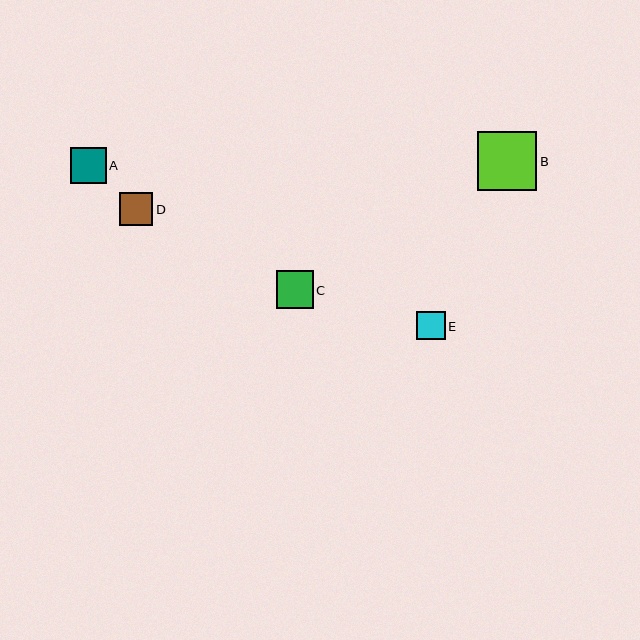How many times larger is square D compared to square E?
Square D is approximately 1.2 times the size of square E.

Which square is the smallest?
Square E is the smallest with a size of approximately 28 pixels.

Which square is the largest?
Square B is the largest with a size of approximately 59 pixels.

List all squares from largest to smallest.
From largest to smallest: B, C, A, D, E.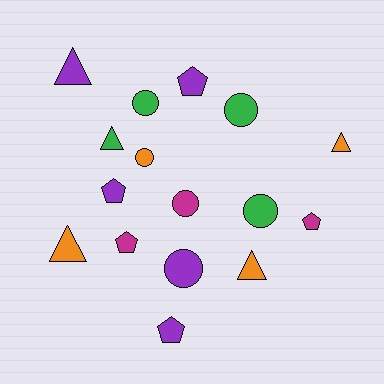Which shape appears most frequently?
Circle, with 6 objects.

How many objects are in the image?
There are 16 objects.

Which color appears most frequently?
Purple, with 5 objects.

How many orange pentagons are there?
There are no orange pentagons.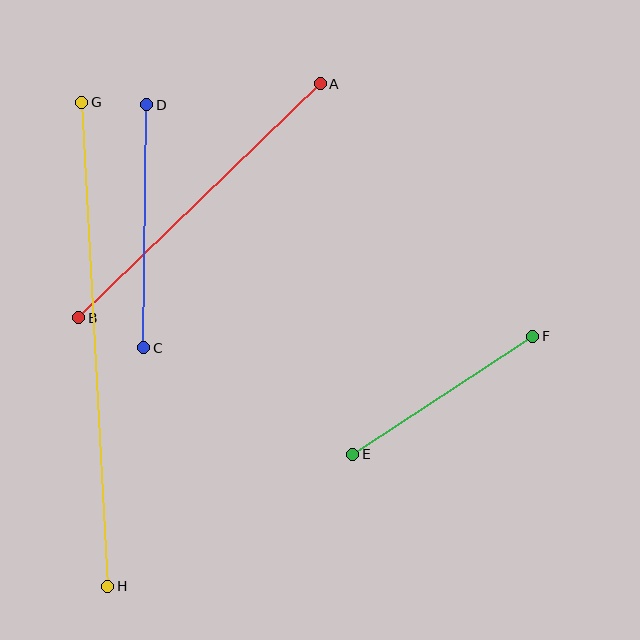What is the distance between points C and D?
The distance is approximately 243 pixels.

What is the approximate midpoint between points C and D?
The midpoint is at approximately (145, 226) pixels.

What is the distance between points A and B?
The distance is approximately 336 pixels.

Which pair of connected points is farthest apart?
Points G and H are farthest apart.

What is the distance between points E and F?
The distance is approximately 215 pixels.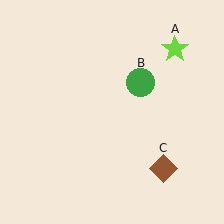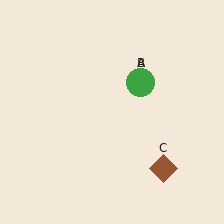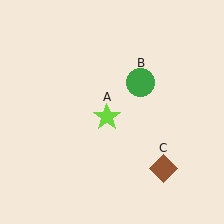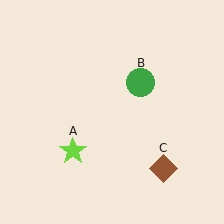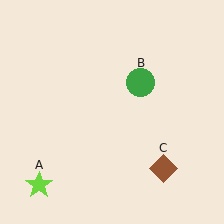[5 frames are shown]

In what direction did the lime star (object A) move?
The lime star (object A) moved down and to the left.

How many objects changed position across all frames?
1 object changed position: lime star (object A).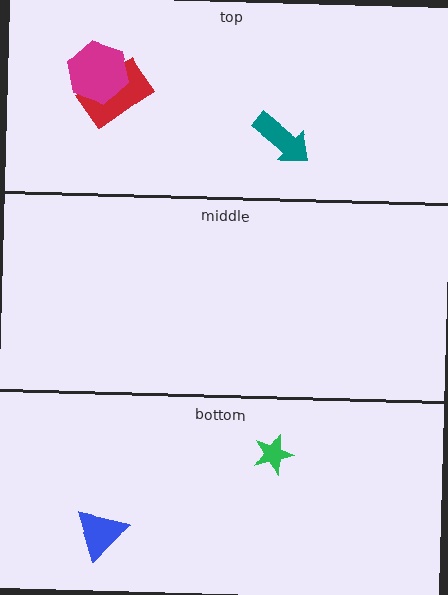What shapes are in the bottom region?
The blue triangle, the green star.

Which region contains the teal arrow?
The top region.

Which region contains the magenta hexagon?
The top region.